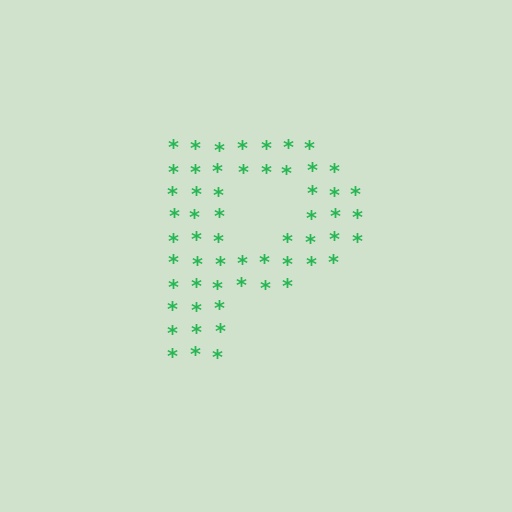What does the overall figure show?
The overall figure shows the letter P.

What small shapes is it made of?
It is made of small asterisks.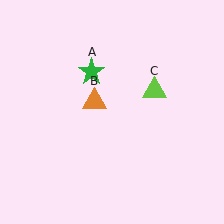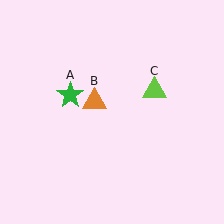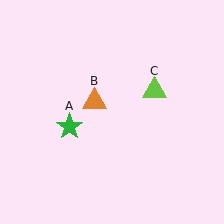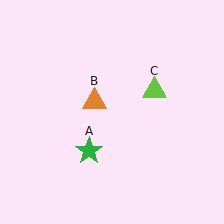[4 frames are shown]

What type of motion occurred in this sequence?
The green star (object A) rotated counterclockwise around the center of the scene.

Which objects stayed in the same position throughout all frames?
Orange triangle (object B) and lime triangle (object C) remained stationary.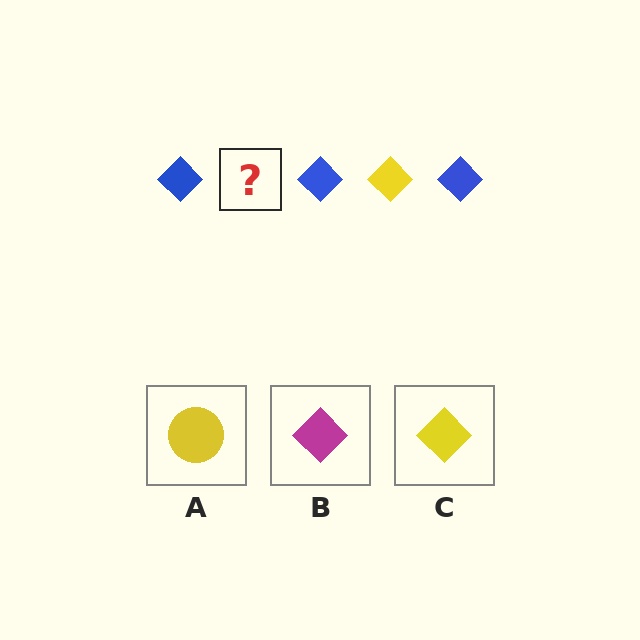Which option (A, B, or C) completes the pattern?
C.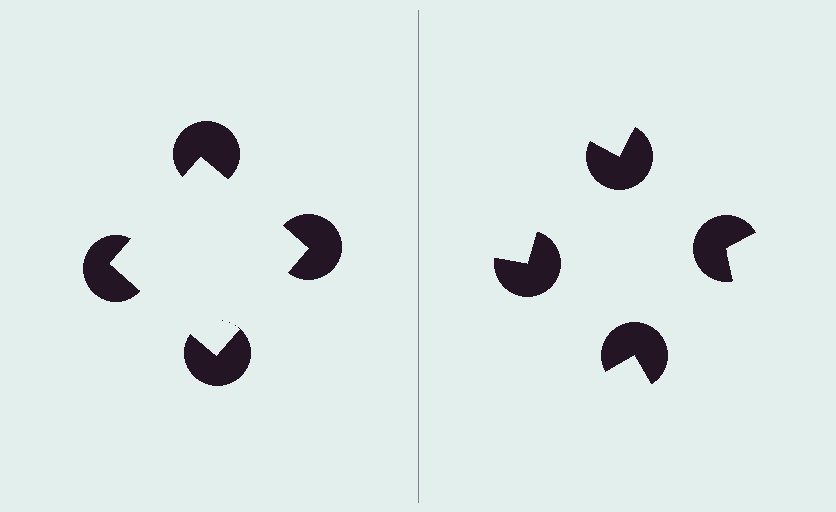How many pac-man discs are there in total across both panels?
8 — 4 on each side.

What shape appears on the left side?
An illusory square.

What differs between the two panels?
The pac-man discs are positioned identically on both sides; only the wedge orientations differ. On the left they align to a square; on the right they are misaligned.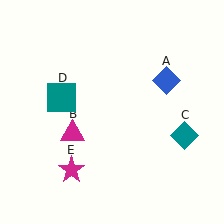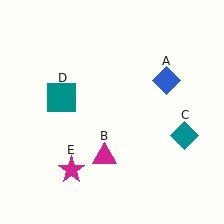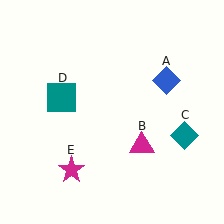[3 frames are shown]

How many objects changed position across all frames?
1 object changed position: magenta triangle (object B).